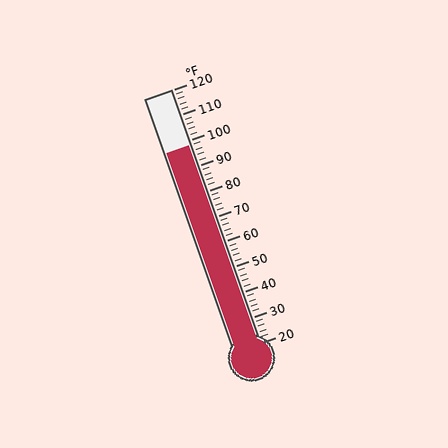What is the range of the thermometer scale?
The thermometer scale ranges from 20°F to 120°F.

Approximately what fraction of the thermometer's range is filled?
The thermometer is filled to approximately 80% of its range.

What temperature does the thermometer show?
The thermometer shows approximately 98°F.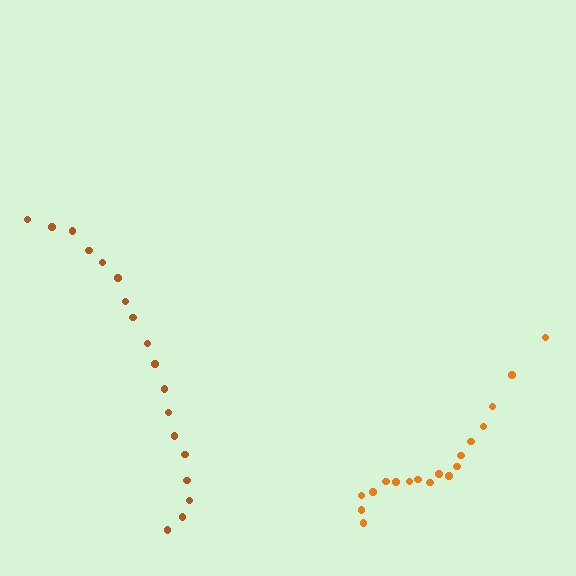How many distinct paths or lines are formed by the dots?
There are 2 distinct paths.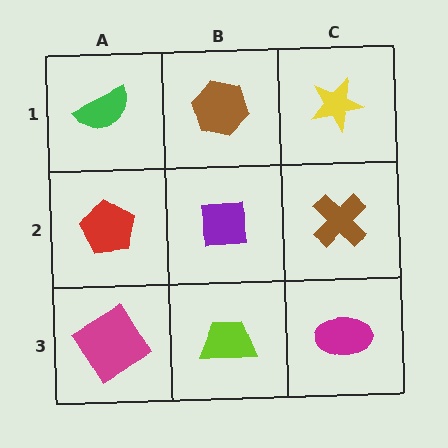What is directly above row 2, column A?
A green semicircle.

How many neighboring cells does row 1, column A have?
2.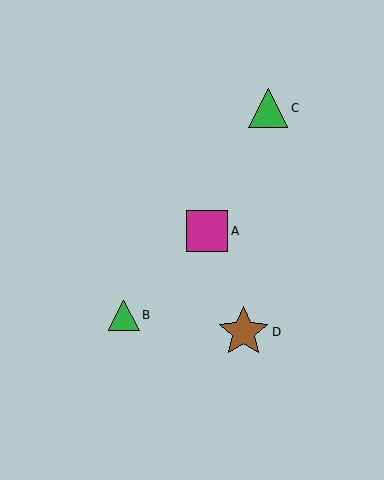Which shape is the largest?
The brown star (labeled D) is the largest.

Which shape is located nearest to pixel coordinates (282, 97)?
The green triangle (labeled C) at (268, 108) is nearest to that location.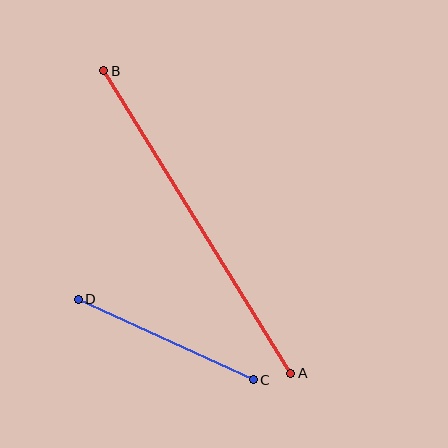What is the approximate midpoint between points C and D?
The midpoint is at approximately (166, 340) pixels.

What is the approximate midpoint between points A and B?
The midpoint is at approximately (197, 222) pixels.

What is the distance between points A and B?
The distance is approximately 355 pixels.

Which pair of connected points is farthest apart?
Points A and B are farthest apart.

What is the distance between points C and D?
The distance is approximately 193 pixels.